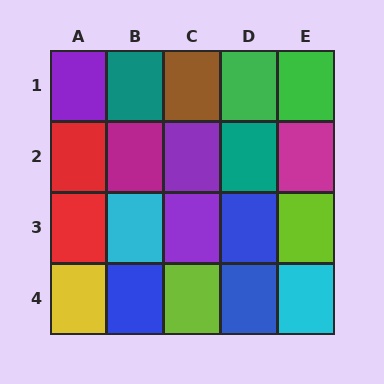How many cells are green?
2 cells are green.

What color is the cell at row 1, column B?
Teal.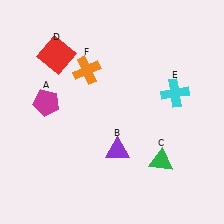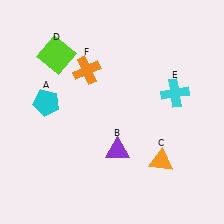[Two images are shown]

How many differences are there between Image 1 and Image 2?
There are 3 differences between the two images.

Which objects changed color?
A changed from magenta to cyan. C changed from green to orange. D changed from red to lime.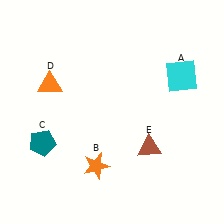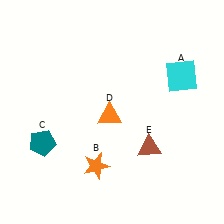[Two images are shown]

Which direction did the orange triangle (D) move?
The orange triangle (D) moved right.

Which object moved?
The orange triangle (D) moved right.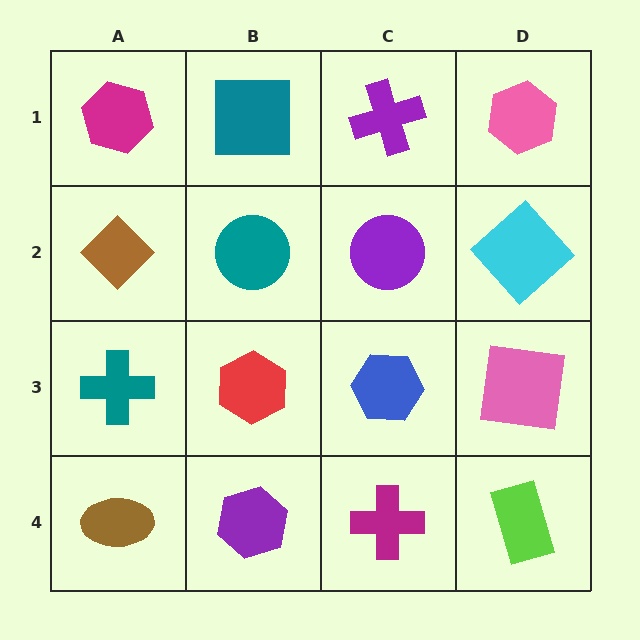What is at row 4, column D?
A lime rectangle.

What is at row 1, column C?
A purple cross.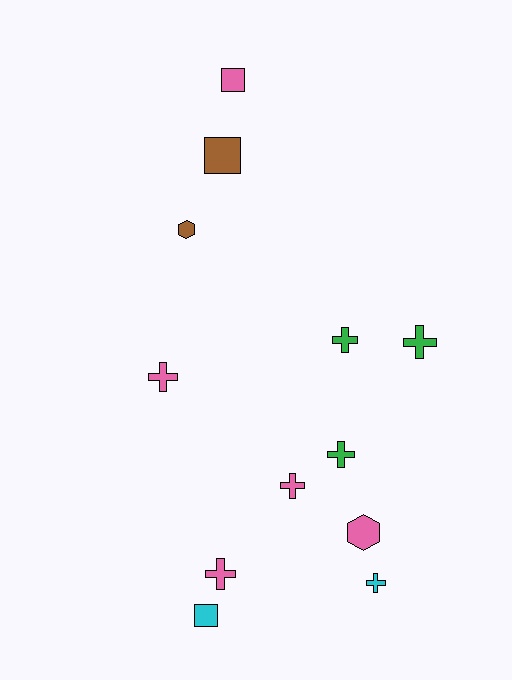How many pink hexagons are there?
There is 1 pink hexagon.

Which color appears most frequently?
Pink, with 5 objects.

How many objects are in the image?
There are 12 objects.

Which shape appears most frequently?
Cross, with 7 objects.